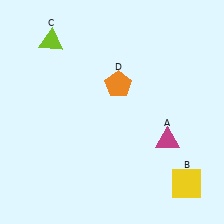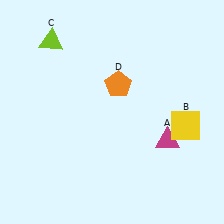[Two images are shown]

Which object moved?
The yellow square (B) moved up.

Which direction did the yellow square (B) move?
The yellow square (B) moved up.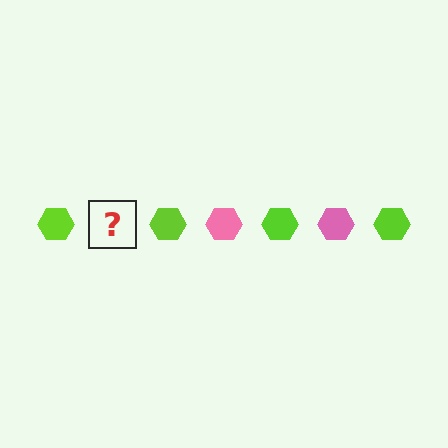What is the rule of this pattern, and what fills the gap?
The rule is that the pattern cycles through lime, pink hexagons. The gap should be filled with a pink hexagon.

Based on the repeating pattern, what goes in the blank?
The blank should be a pink hexagon.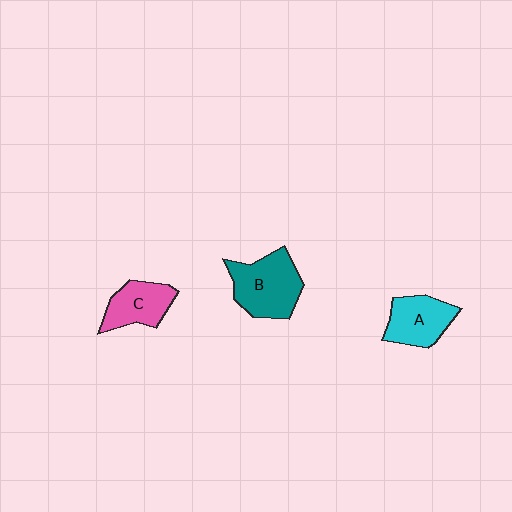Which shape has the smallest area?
Shape C (pink).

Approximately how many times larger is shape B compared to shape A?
Approximately 1.3 times.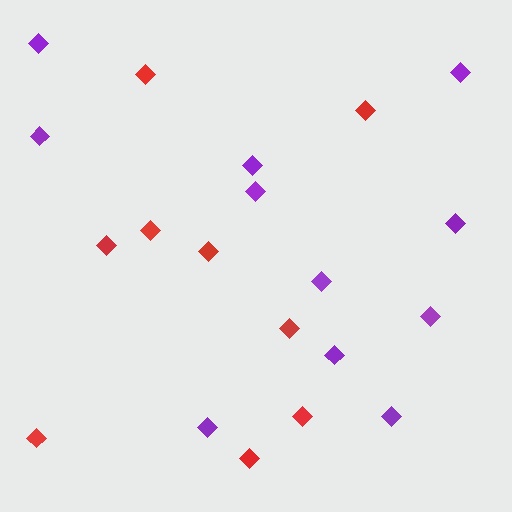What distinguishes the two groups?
There are 2 groups: one group of red diamonds (9) and one group of purple diamonds (11).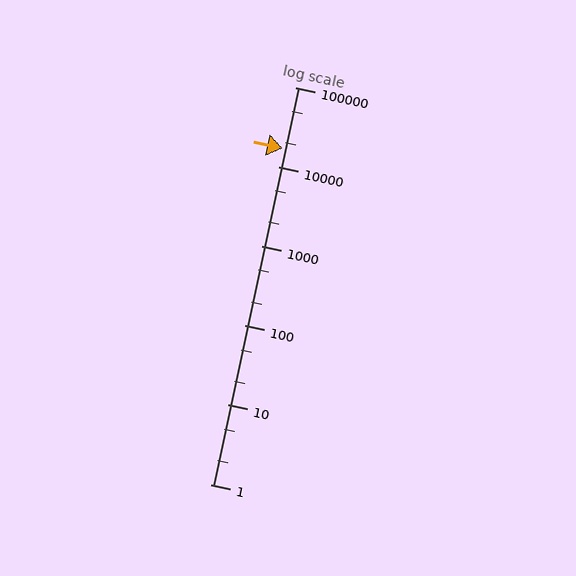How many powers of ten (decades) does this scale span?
The scale spans 5 decades, from 1 to 100000.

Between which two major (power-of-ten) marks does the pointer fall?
The pointer is between 10000 and 100000.